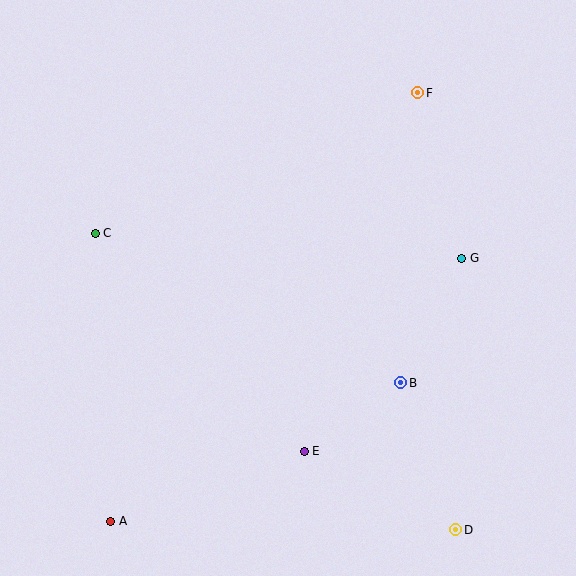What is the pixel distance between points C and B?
The distance between C and B is 340 pixels.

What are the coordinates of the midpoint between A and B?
The midpoint between A and B is at (256, 452).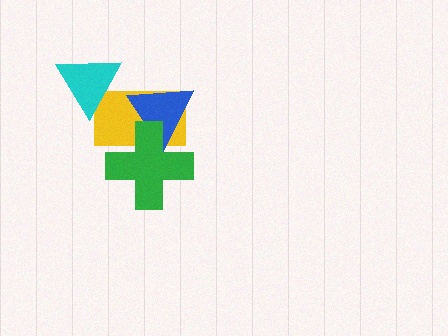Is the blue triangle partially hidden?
Yes, it is partially covered by another shape.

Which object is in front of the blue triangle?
The green cross is in front of the blue triangle.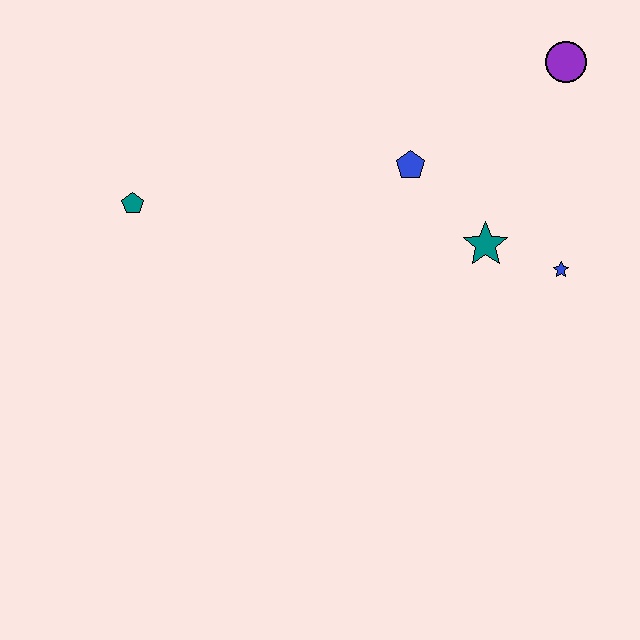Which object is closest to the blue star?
The teal star is closest to the blue star.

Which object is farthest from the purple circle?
The teal pentagon is farthest from the purple circle.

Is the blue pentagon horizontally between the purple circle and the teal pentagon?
Yes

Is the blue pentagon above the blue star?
Yes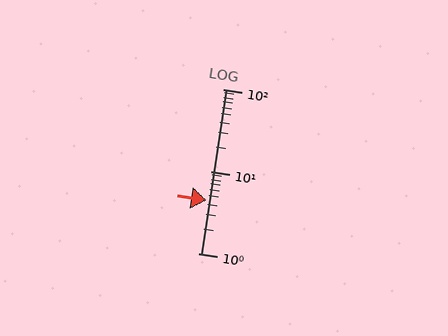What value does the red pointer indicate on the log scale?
The pointer indicates approximately 4.4.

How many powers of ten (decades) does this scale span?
The scale spans 2 decades, from 1 to 100.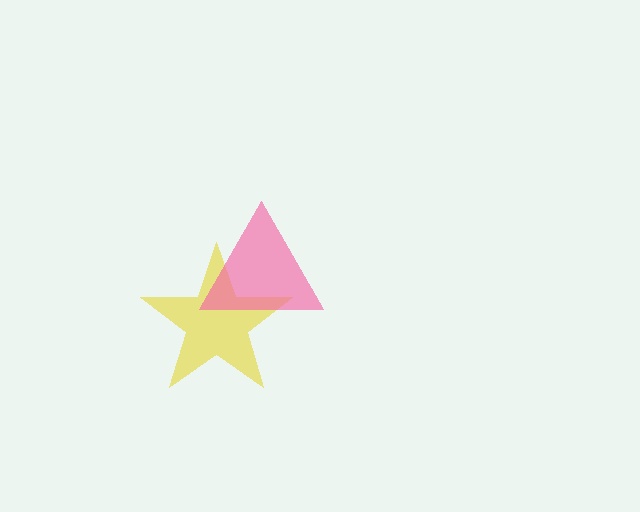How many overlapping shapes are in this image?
There are 2 overlapping shapes in the image.